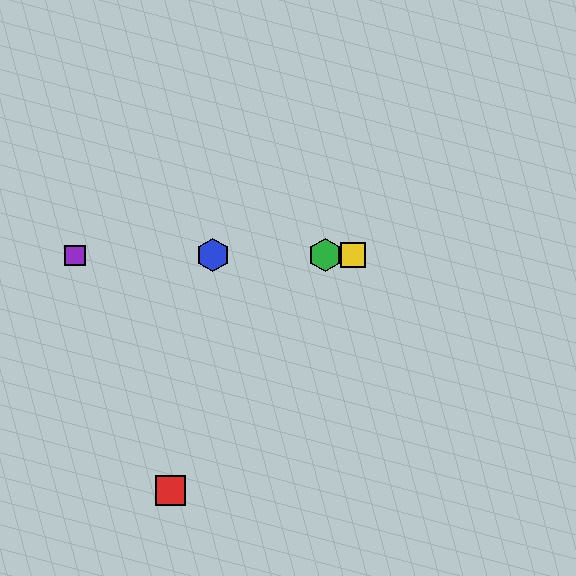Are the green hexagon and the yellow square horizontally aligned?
Yes, both are at y≈255.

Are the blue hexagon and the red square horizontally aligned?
No, the blue hexagon is at y≈255 and the red square is at y≈491.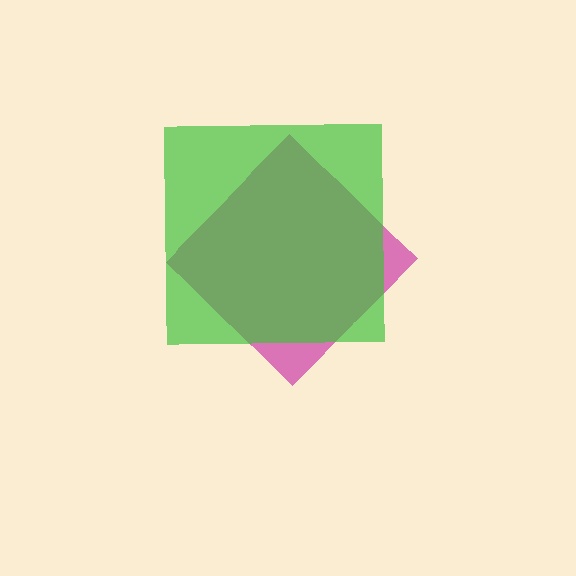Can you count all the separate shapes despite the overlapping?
Yes, there are 2 separate shapes.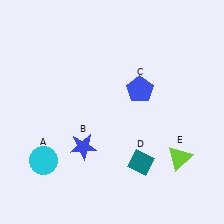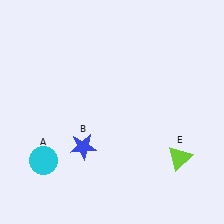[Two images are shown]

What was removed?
The blue pentagon (C), the teal diamond (D) were removed in Image 2.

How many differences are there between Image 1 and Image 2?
There are 2 differences between the two images.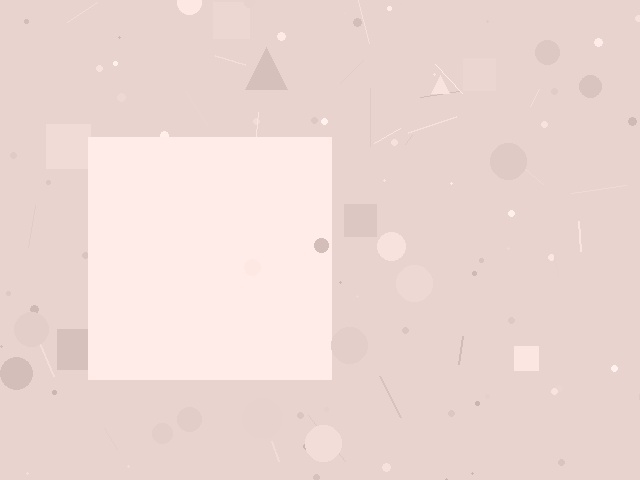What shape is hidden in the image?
A square is hidden in the image.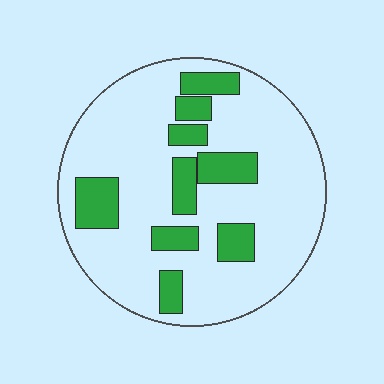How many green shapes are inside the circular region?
9.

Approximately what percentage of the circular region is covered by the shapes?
Approximately 20%.